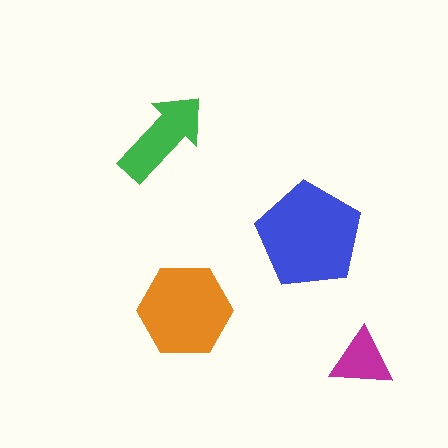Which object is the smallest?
The magenta triangle.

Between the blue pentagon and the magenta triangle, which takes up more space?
The blue pentagon.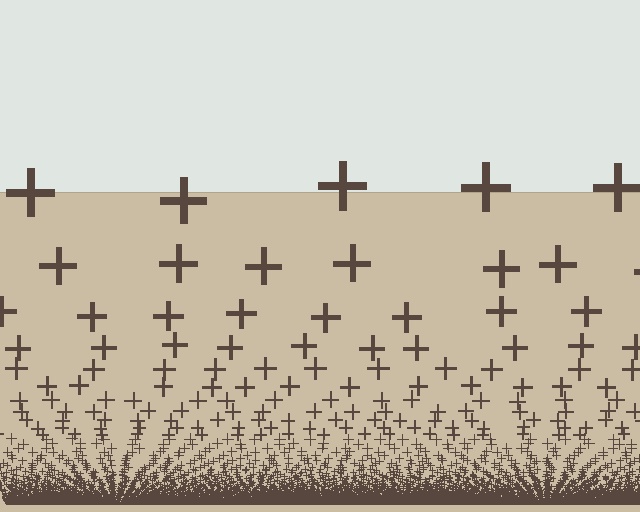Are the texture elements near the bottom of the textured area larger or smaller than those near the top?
Smaller. The gradient is inverted — elements near the bottom are smaller and denser.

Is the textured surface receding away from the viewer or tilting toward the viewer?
The surface appears to tilt toward the viewer. Texture elements get larger and sparser toward the top.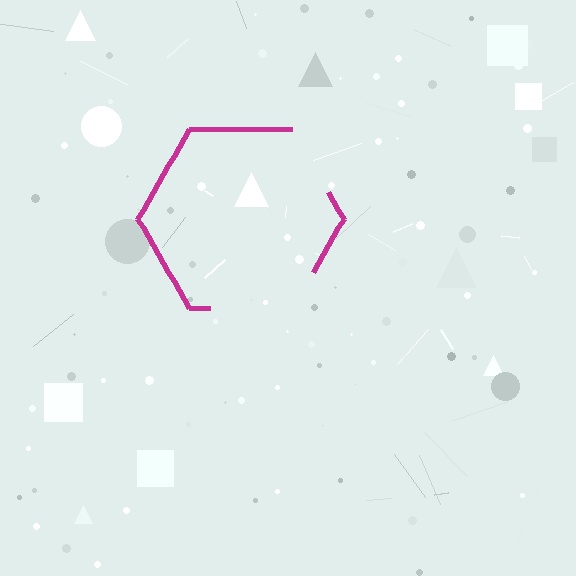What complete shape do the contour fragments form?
The contour fragments form a hexagon.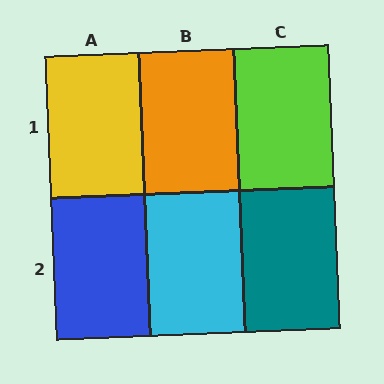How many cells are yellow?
1 cell is yellow.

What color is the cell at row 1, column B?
Orange.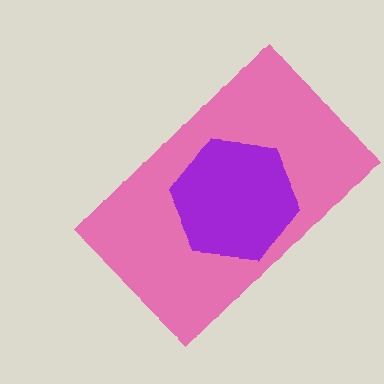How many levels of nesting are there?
2.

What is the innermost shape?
The purple hexagon.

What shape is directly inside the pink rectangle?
The purple hexagon.